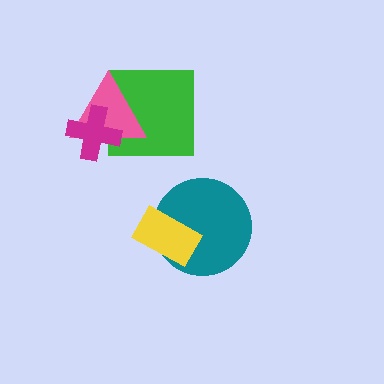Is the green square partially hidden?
Yes, it is partially covered by another shape.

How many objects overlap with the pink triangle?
2 objects overlap with the pink triangle.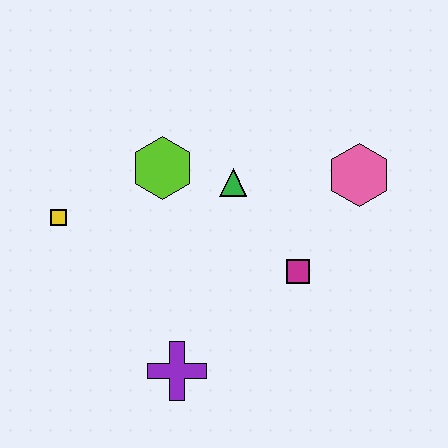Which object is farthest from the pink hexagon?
The yellow square is farthest from the pink hexagon.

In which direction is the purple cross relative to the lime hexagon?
The purple cross is below the lime hexagon.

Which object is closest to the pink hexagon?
The magenta square is closest to the pink hexagon.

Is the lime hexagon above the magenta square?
Yes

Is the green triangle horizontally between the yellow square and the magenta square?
Yes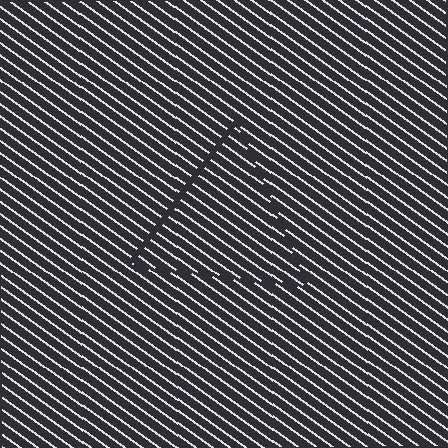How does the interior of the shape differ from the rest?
The interior of the shape contains the same grating, shifted by half a period — the contour is defined by the phase discontinuity where line-ends from the inner and outer gratings abut.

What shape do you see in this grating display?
An illusory triangle. The interior of the shape contains the same grating, shifted by half a period — the contour is defined by the phase discontinuity where line-ends from the inner and outer gratings abut.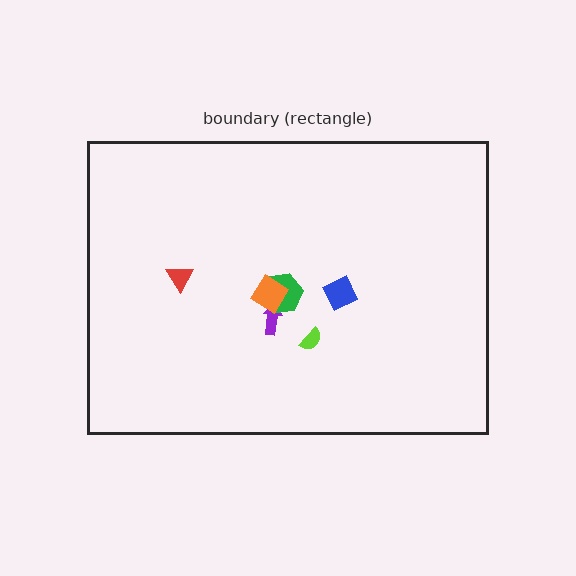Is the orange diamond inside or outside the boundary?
Inside.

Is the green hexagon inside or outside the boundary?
Inside.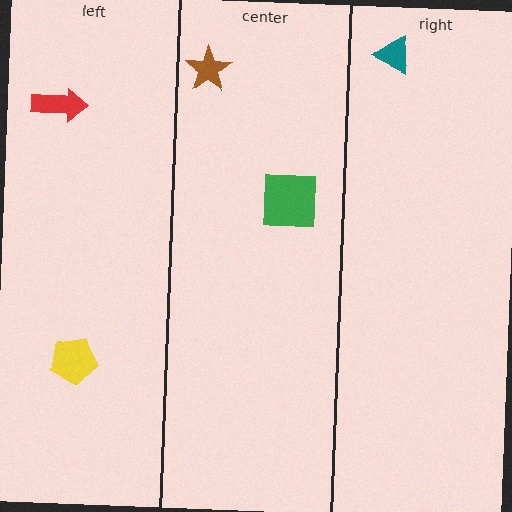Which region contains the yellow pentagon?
The left region.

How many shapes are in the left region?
2.